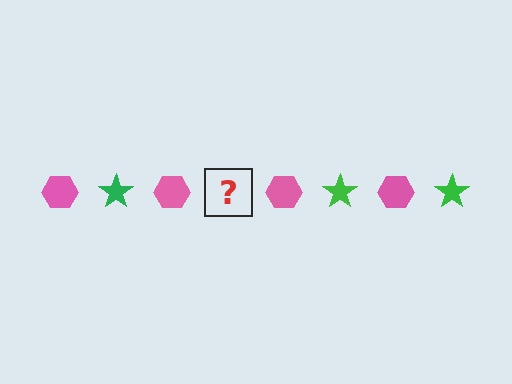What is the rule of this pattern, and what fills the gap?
The rule is that the pattern alternates between pink hexagon and green star. The gap should be filled with a green star.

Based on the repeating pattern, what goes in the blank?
The blank should be a green star.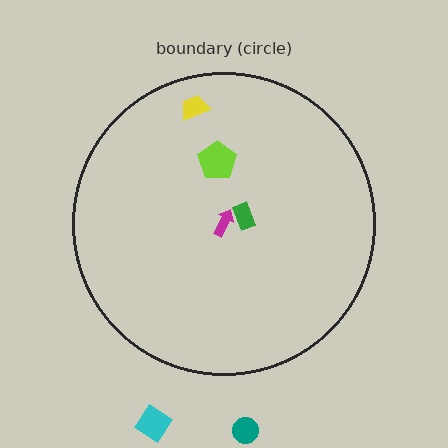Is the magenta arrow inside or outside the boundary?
Inside.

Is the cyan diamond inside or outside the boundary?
Outside.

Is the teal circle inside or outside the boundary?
Outside.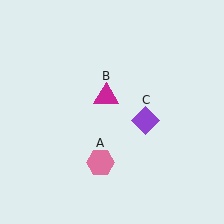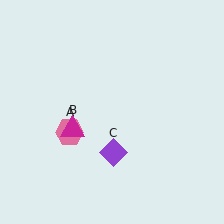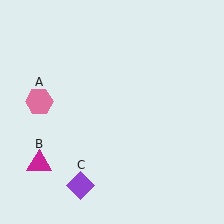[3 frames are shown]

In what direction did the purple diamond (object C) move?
The purple diamond (object C) moved down and to the left.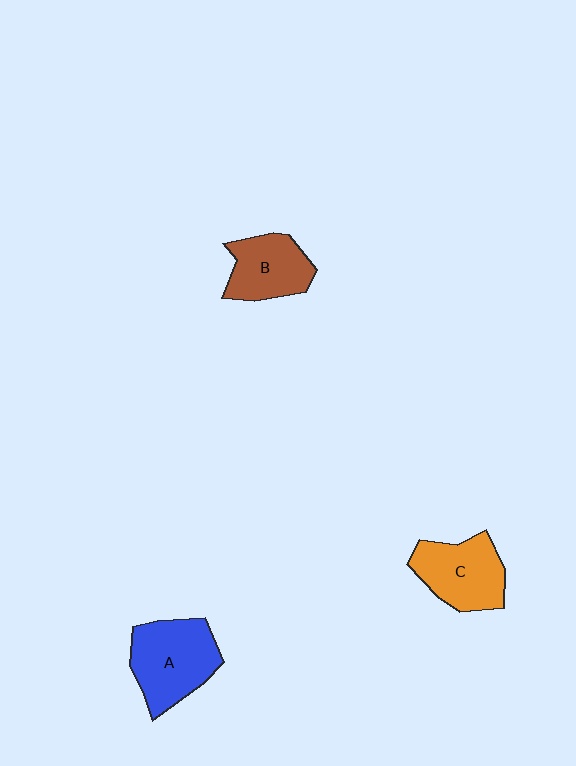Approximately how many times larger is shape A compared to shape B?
Approximately 1.3 times.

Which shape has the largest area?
Shape A (blue).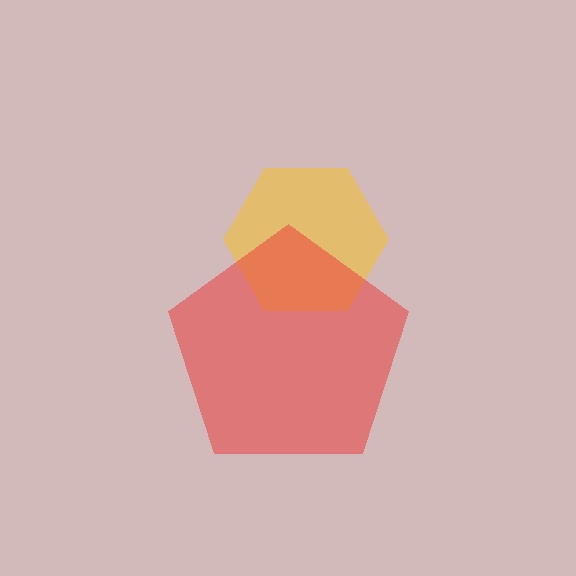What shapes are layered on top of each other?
The layered shapes are: a yellow hexagon, a red pentagon.